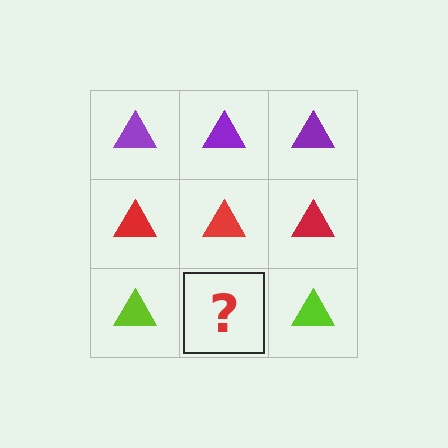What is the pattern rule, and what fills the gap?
The rule is that each row has a consistent color. The gap should be filled with a lime triangle.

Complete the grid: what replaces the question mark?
The question mark should be replaced with a lime triangle.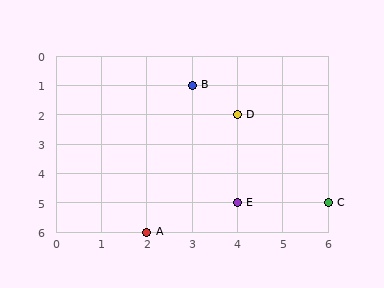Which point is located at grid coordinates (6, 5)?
Point C is at (6, 5).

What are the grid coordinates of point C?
Point C is at grid coordinates (6, 5).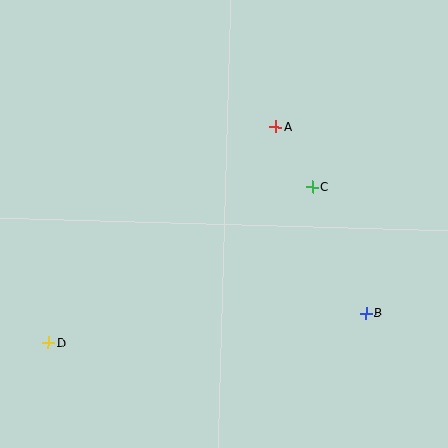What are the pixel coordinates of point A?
Point A is at (276, 127).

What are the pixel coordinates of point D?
Point D is at (48, 343).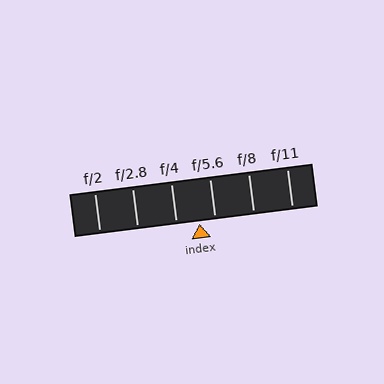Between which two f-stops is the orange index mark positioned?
The index mark is between f/4 and f/5.6.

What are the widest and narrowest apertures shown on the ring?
The widest aperture shown is f/2 and the narrowest is f/11.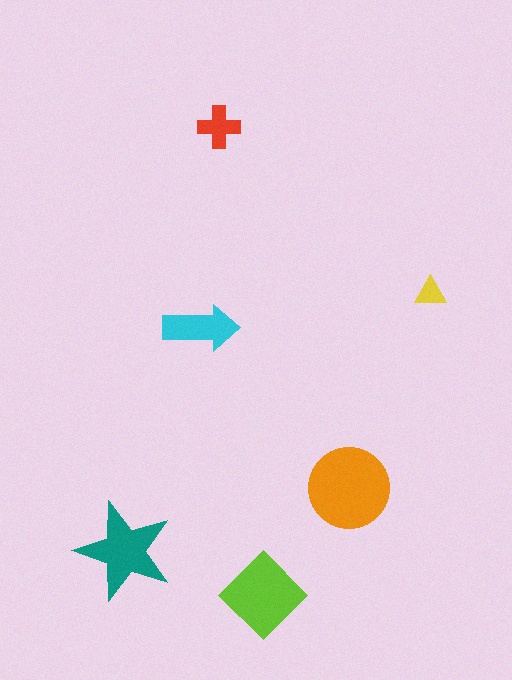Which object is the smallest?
The yellow triangle.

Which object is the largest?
The orange circle.